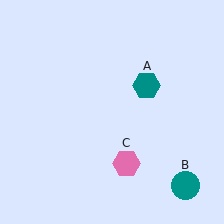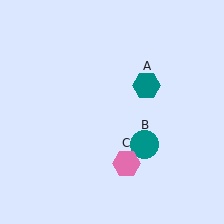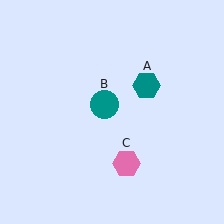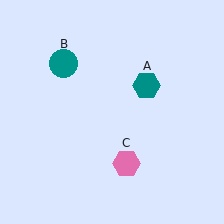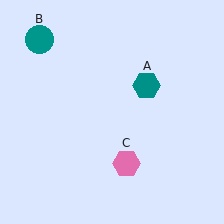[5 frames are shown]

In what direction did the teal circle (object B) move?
The teal circle (object B) moved up and to the left.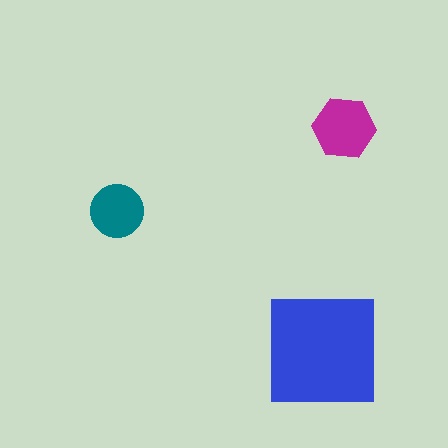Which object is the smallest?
The teal circle.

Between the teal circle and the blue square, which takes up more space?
The blue square.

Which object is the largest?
The blue square.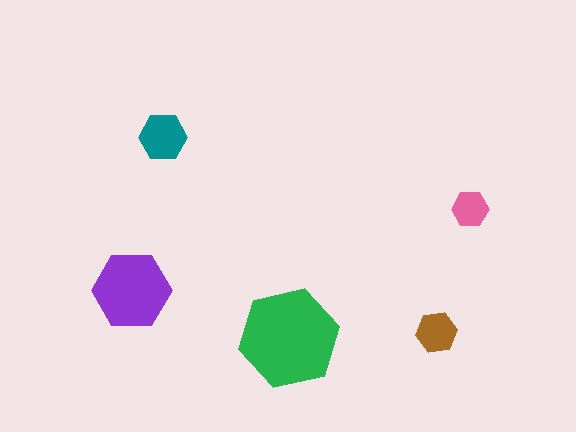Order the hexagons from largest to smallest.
the green one, the purple one, the teal one, the brown one, the pink one.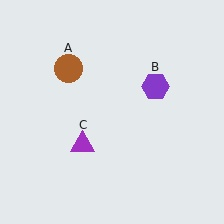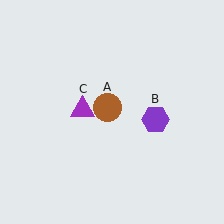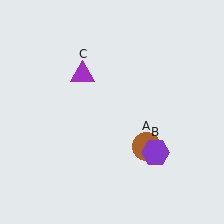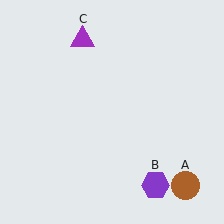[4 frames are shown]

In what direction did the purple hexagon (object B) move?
The purple hexagon (object B) moved down.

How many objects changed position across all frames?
3 objects changed position: brown circle (object A), purple hexagon (object B), purple triangle (object C).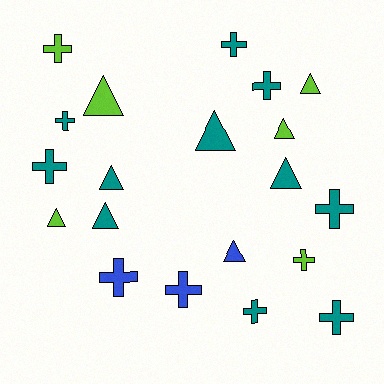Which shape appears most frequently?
Cross, with 11 objects.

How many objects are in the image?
There are 20 objects.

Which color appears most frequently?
Teal, with 11 objects.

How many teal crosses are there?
There are 7 teal crosses.